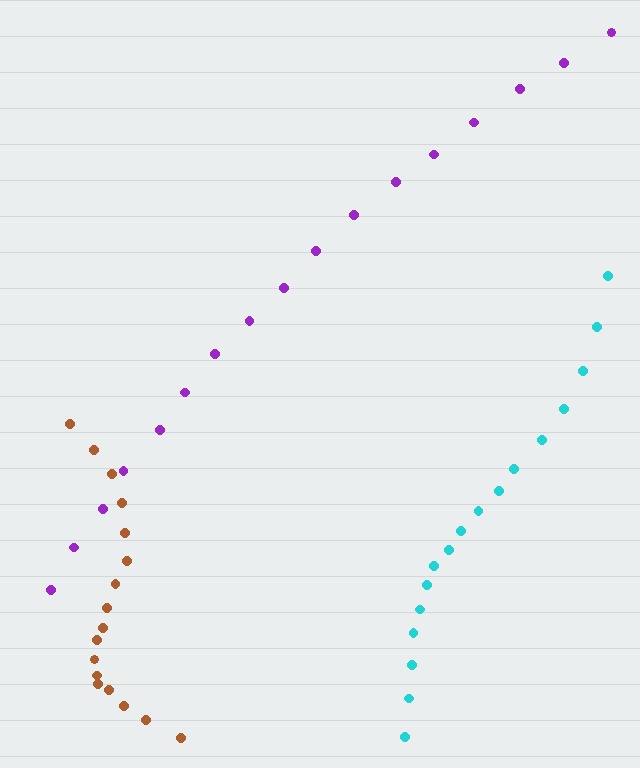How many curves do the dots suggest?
There are 3 distinct paths.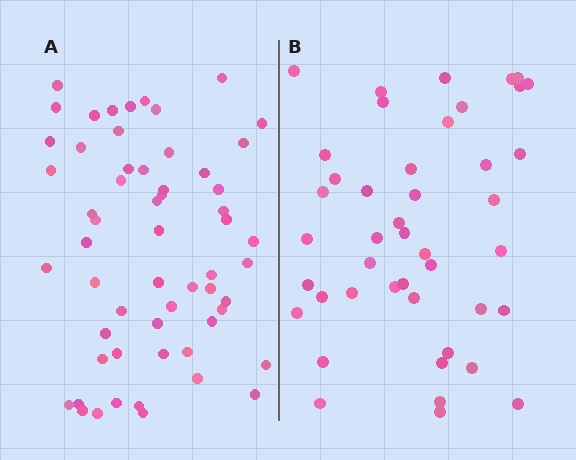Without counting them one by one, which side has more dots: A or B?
Region A (the left region) has more dots.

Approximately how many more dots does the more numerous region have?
Region A has approximately 15 more dots than region B.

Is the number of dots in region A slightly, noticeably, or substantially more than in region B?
Region A has noticeably more, but not dramatically so. The ratio is roughly 1.3 to 1.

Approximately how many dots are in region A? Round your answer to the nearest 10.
About 60 dots. (The exact count is 58, which rounds to 60.)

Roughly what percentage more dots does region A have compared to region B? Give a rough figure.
About 30% more.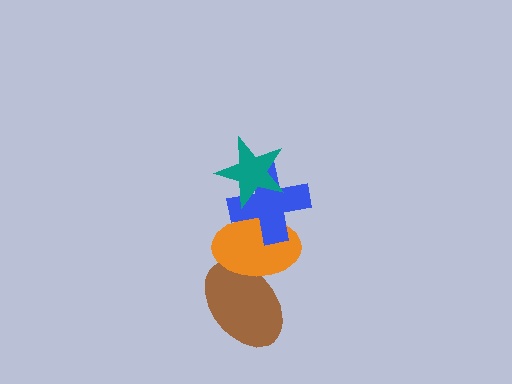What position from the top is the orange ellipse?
The orange ellipse is 3rd from the top.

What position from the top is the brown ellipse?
The brown ellipse is 4th from the top.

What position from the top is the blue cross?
The blue cross is 2nd from the top.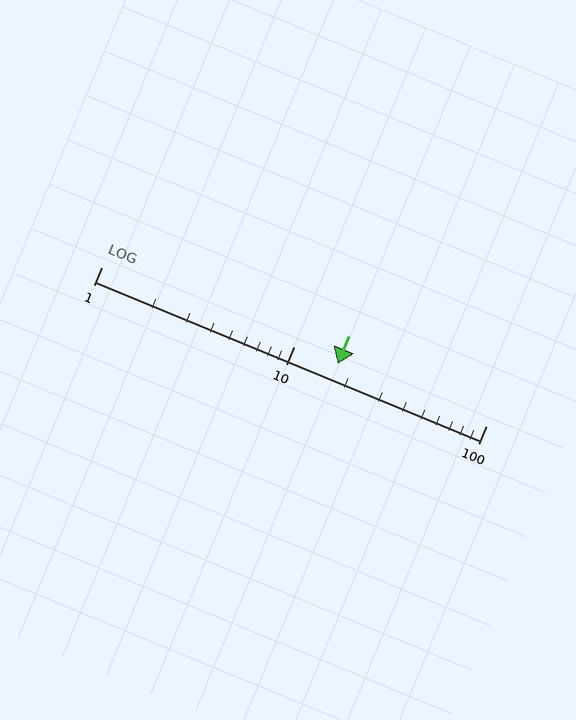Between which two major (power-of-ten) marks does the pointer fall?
The pointer is between 10 and 100.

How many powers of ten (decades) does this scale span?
The scale spans 2 decades, from 1 to 100.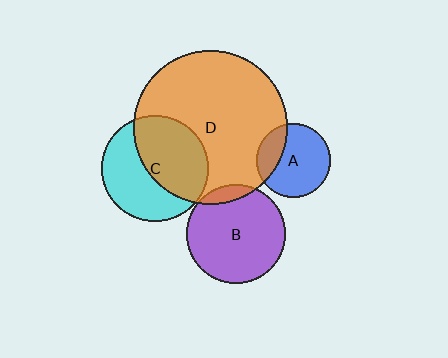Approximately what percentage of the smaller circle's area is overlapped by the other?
Approximately 25%.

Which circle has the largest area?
Circle D (orange).